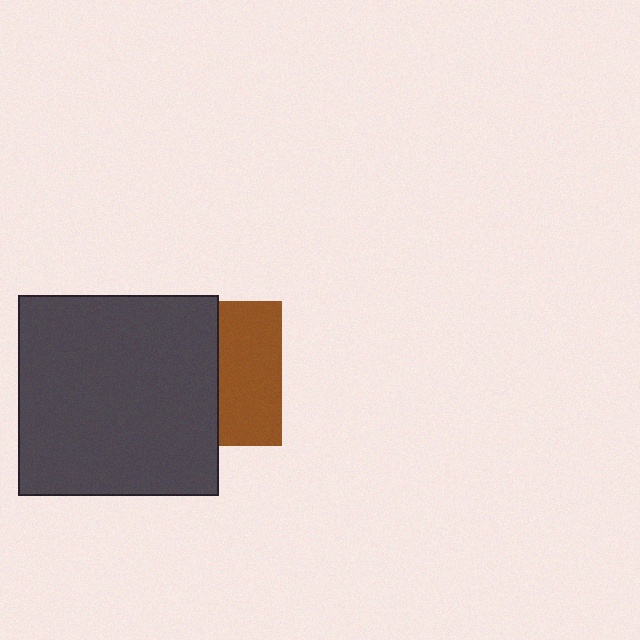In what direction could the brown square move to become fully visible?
The brown square could move right. That would shift it out from behind the dark gray square entirely.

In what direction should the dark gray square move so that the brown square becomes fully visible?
The dark gray square should move left. That is the shortest direction to clear the overlap and leave the brown square fully visible.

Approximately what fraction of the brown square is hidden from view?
Roughly 58% of the brown square is hidden behind the dark gray square.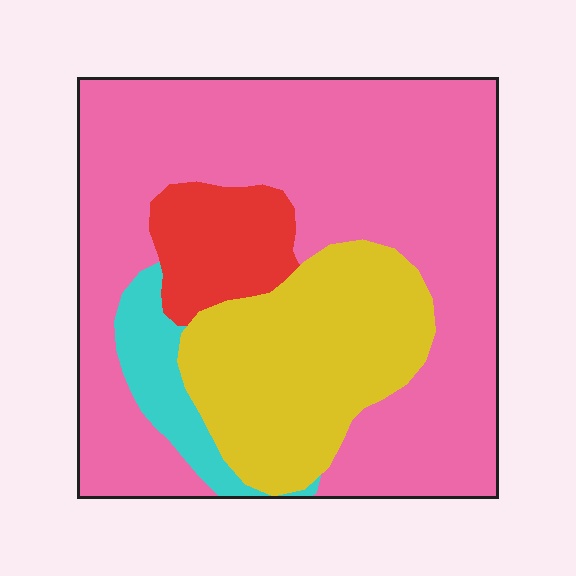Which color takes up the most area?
Pink, at roughly 60%.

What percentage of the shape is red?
Red takes up less than a quarter of the shape.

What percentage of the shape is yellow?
Yellow takes up about one quarter (1/4) of the shape.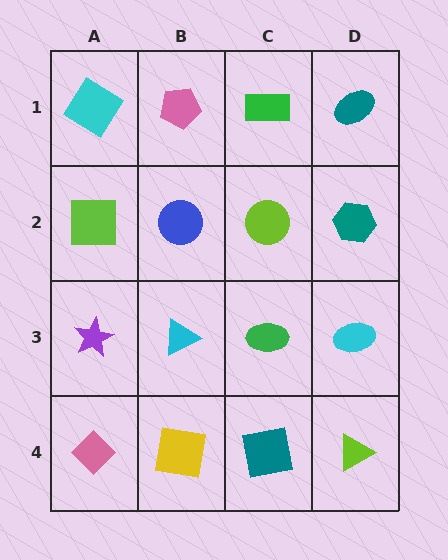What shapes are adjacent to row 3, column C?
A lime circle (row 2, column C), a teal square (row 4, column C), a cyan triangle (row 3, column B), a cyan ellipse (row 3, column D).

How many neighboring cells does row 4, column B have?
3.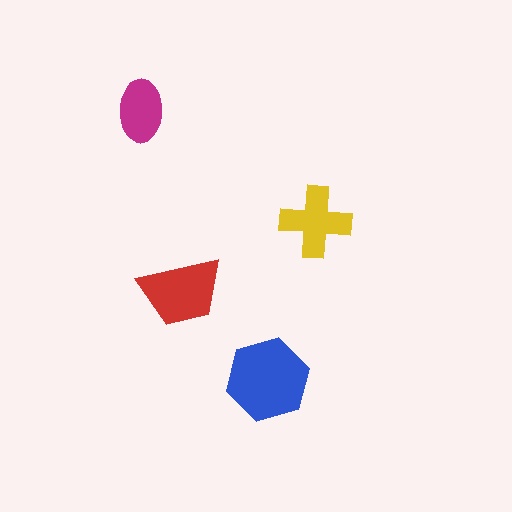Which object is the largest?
The blue hexagon.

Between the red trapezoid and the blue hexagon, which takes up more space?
The blue hexagon.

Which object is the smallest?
The magenta ellipse.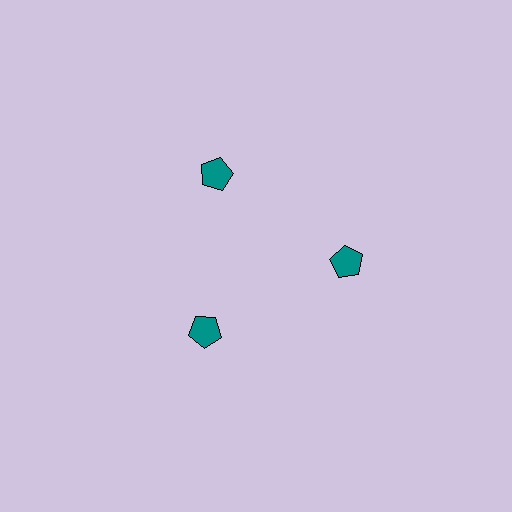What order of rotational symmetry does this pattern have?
This pattern has 3-fold rotational symmetry.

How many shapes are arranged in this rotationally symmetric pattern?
There are 3 shapes, arranged in 3 groups of 1.